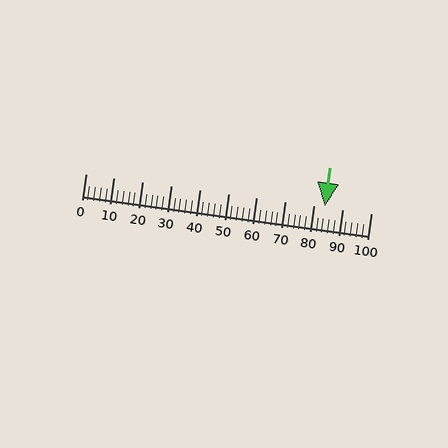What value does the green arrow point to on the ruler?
The green arrow points to approximately 84.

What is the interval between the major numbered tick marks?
The major tick marks are spaced 10 units apart.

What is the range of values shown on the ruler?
The ruler shows values from 0 to 100.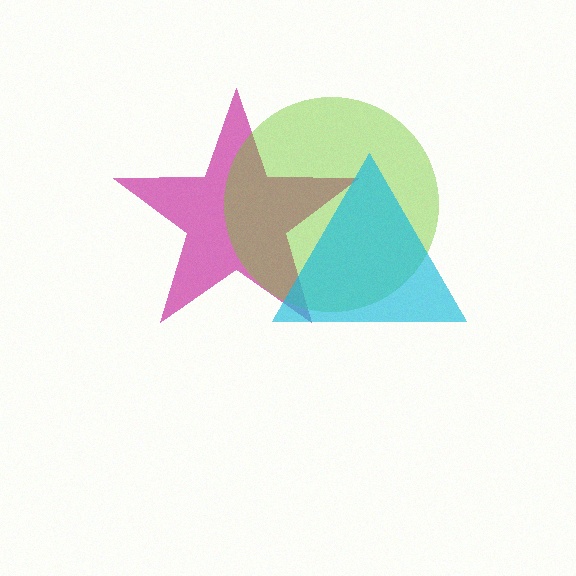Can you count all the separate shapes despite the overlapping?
Yes, there are 3 separate shapes.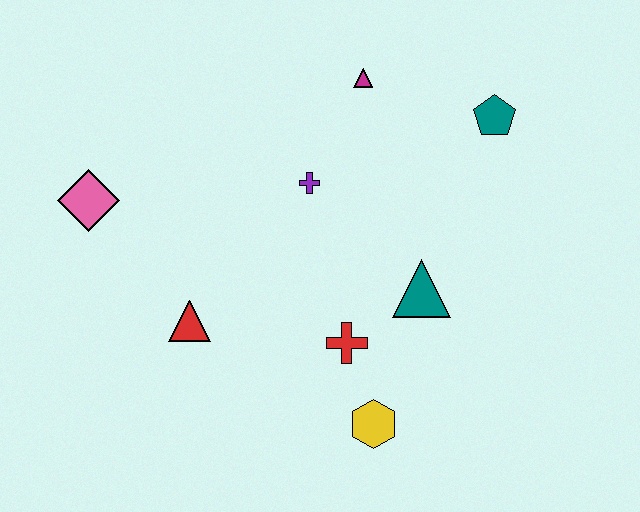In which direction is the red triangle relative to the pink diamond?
The red triangle is below the pink diamond.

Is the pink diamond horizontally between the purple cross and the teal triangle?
No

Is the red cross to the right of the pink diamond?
Yes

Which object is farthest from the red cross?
The pink diamond is farthest from the red cross.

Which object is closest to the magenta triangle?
The purple cross is closest to the magenta triangle.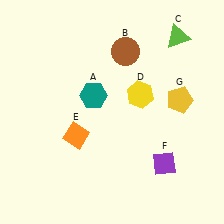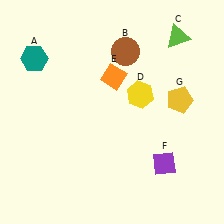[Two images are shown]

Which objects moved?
The objects that moved are: the teal hexagon (A), the orange diamond (E).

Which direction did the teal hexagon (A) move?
The teal hexagon (A) moved left.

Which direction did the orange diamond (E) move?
The orange diamond (E) moved up.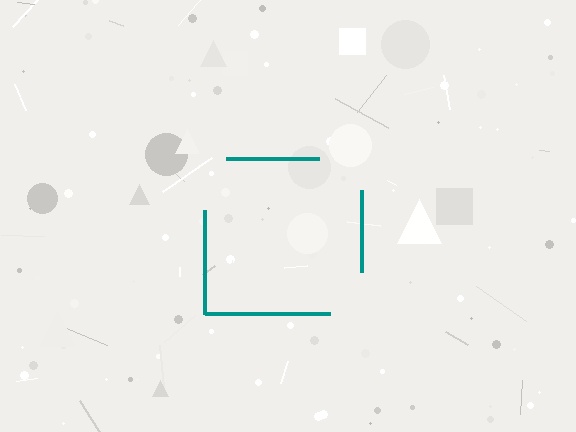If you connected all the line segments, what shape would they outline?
They would outline a square.